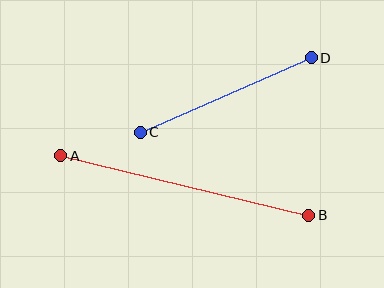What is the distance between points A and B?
The distance is approximately 255 pixels.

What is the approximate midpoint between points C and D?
The midpoint is at approximately (226, 95) pixels.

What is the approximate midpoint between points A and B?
The midpoint is at approximately (185, 185) pixels.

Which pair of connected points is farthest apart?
Points A and B are farthest apart.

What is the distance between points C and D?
The distance is approximately 187 pixels.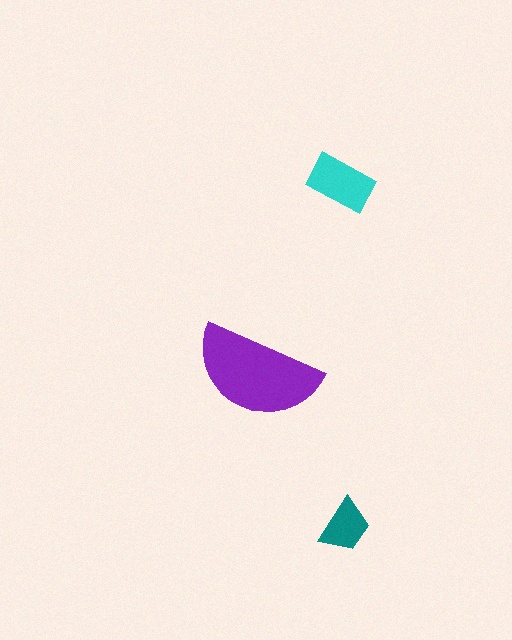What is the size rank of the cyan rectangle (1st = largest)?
2nd.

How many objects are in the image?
There are 3 objects in the image.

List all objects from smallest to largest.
The teal trapezoid, the cyan rectangle, the purple semicircle.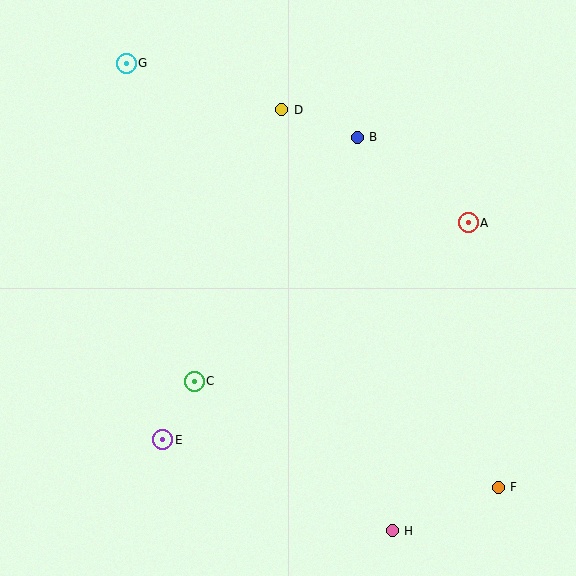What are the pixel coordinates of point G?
Point G is at (126, 63).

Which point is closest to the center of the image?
Point C at (194, 381) is closest to the center.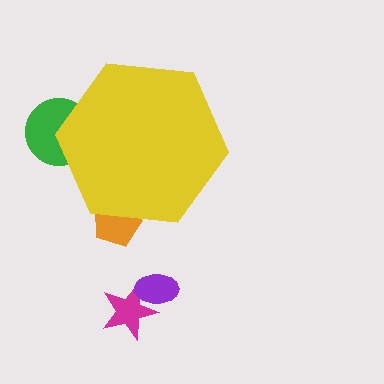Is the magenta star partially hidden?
No, the magenta star is fully visible.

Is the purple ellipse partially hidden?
No, the purple ellipse is fully visible.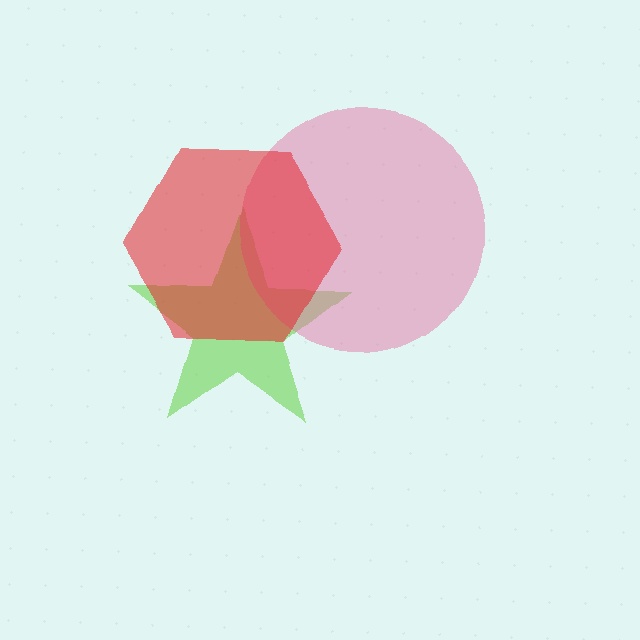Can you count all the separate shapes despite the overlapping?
Yes, there are 3 separate shapes.